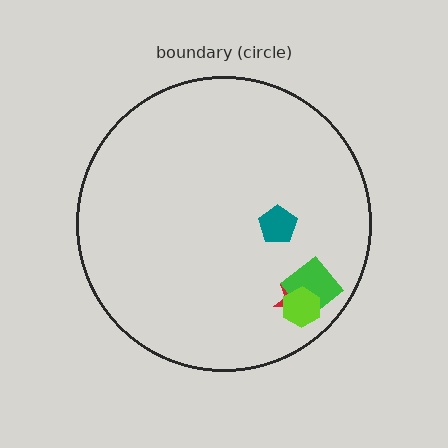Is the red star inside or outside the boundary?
Inside.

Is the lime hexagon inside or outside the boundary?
Inside.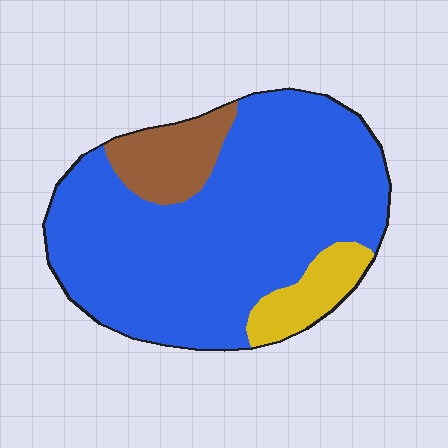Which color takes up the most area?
Blue, at roughly 80%.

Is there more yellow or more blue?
Blue.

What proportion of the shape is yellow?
Yellow covers about 10% of the shape.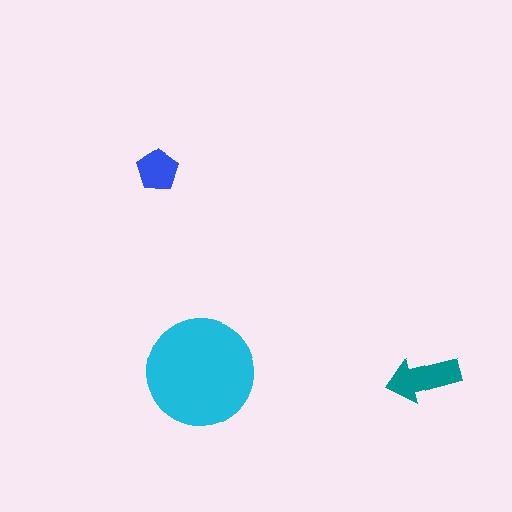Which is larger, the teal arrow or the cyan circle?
The cyan circle.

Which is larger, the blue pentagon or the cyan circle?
The cyan circle.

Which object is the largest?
The cyan circle.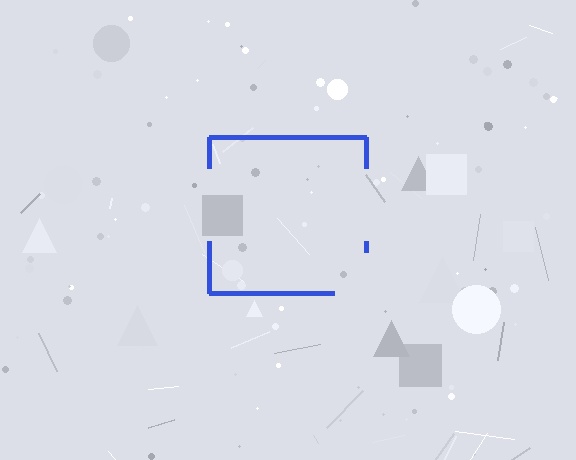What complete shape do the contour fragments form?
The contour fragments form a square.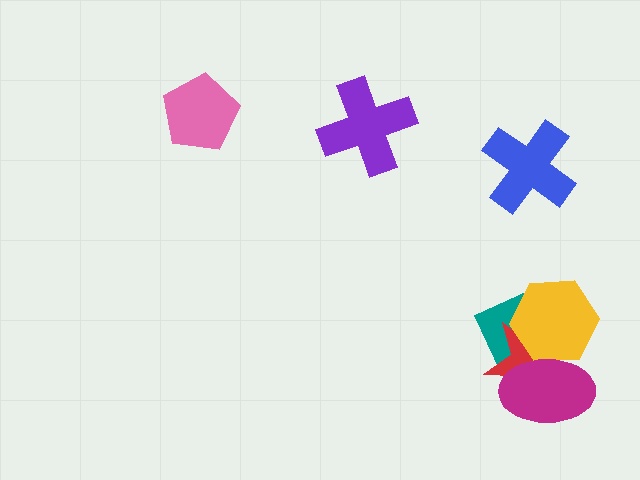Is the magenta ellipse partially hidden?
No, no other shape covers it.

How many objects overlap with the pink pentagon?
0 objects overlap with the pink pentagon.